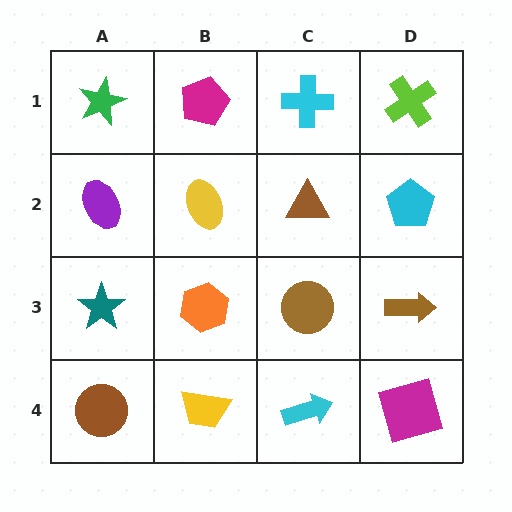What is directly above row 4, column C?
A brown circle.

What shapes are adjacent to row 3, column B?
A yellow ellipse (row 2, column B), a yellow trapezoid (row 4, column B), a teal star (row 3, column A), a brown circle (row 3, column C).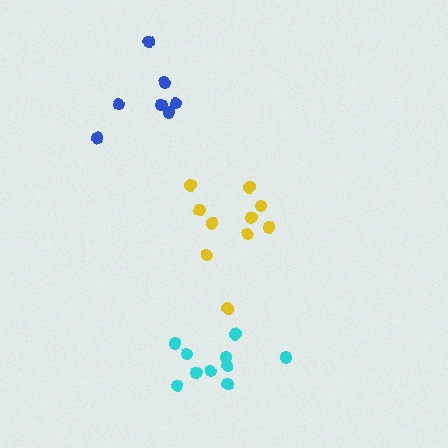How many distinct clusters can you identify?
There are 3 distinct clusters.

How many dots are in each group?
Group 1: 10 dots, Group 2: 10 dots, Group 3: 7 dots (27 total).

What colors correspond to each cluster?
The clusters are colored: yellow, cyan, blue.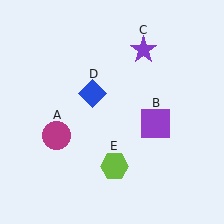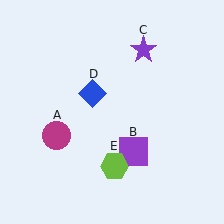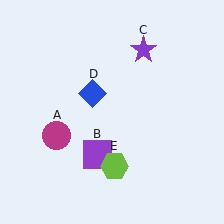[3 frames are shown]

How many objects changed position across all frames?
1 object changed position: purple square (object B).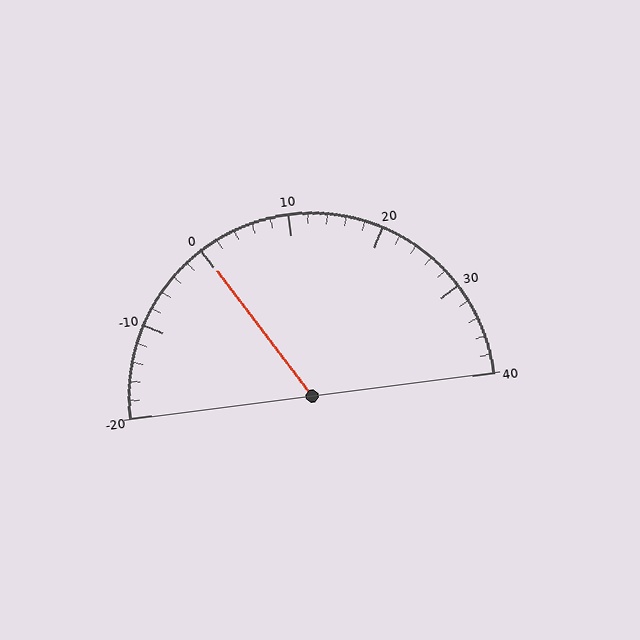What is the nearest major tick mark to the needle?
The nearest major tick mark is 0.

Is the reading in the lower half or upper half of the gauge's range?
The reading is in the lower half of the range (-20 to 40).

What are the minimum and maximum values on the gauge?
The gauge ranges from -20 to 40.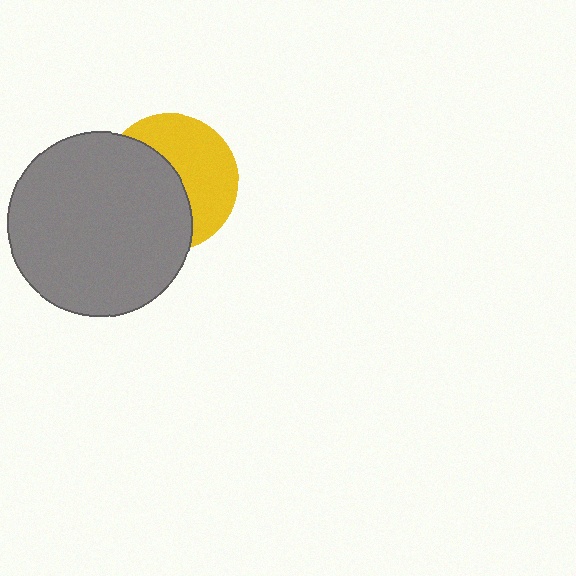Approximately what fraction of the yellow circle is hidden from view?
Roughly 52% of the yellow circle is hidden behind the gray circle.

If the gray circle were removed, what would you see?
You would see the complete yellow circle.